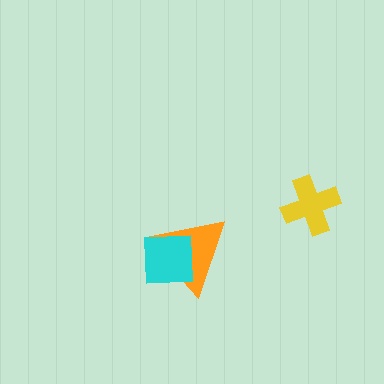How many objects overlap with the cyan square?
1 object overlaps with the cyan square.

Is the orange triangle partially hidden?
Yes, it is partially covered by another shape.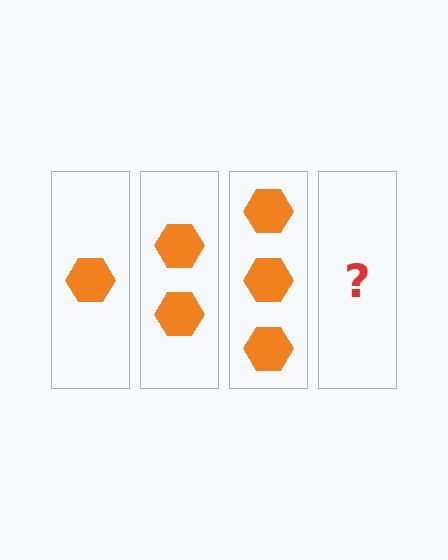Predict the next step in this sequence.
The next step is 4 hexagons.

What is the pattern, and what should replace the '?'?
The pattern is that each step adds one more hexagon. The '?' should be 4 hexagons.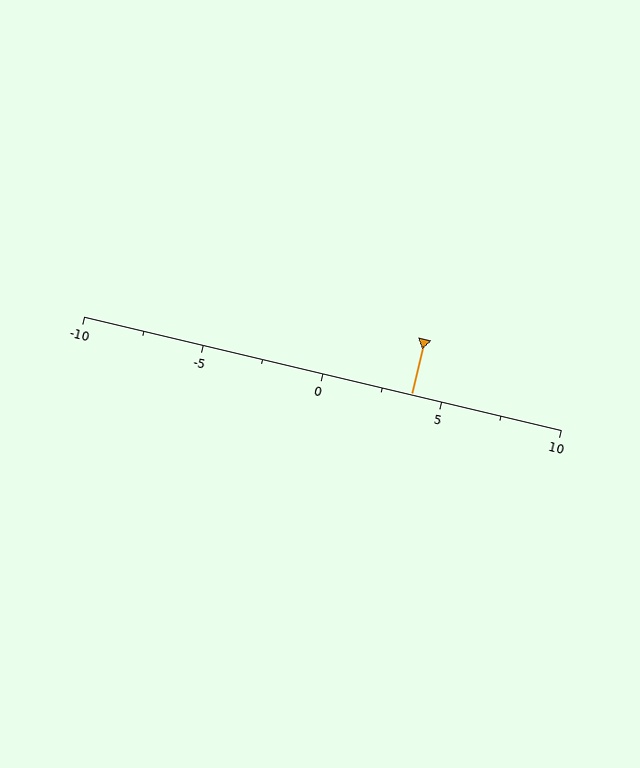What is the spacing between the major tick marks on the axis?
The major ticks are spaced 5 apart.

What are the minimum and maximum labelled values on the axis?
The axis runs from -10 to 10.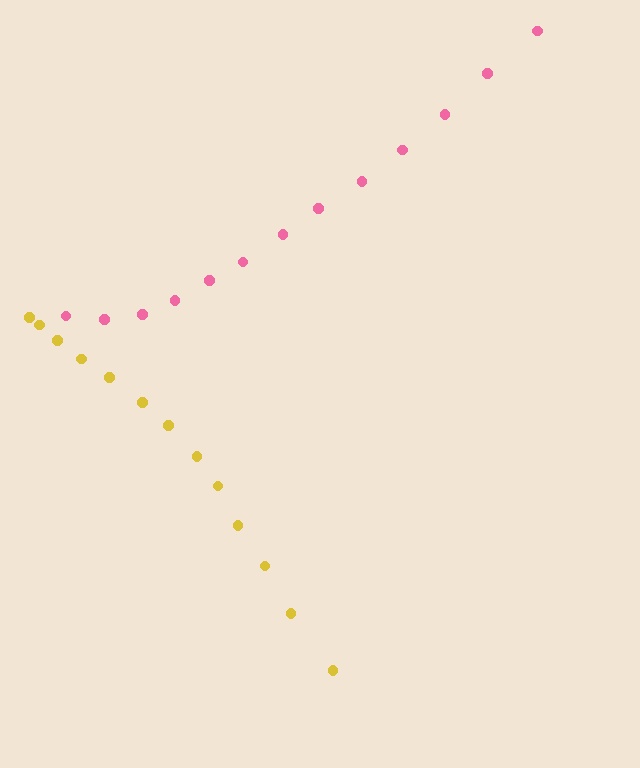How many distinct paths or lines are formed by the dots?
There are 2 distinct paths.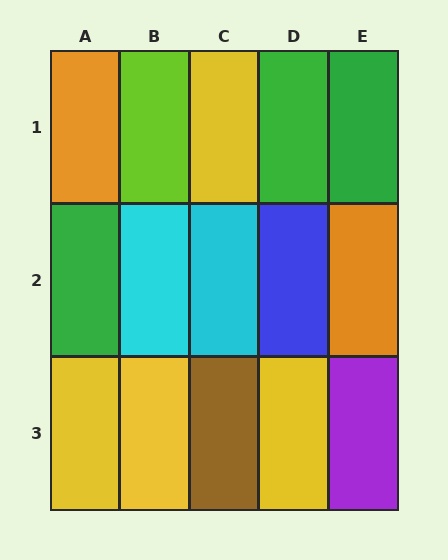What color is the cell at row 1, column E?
Green.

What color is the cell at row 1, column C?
Yellow.